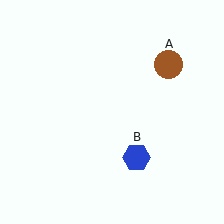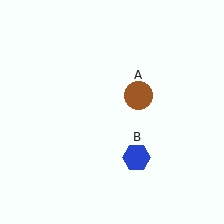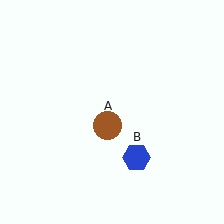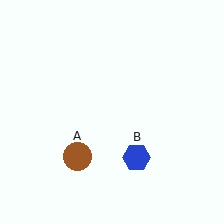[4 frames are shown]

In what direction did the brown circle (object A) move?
The brown circle (object A) moved down and to the left.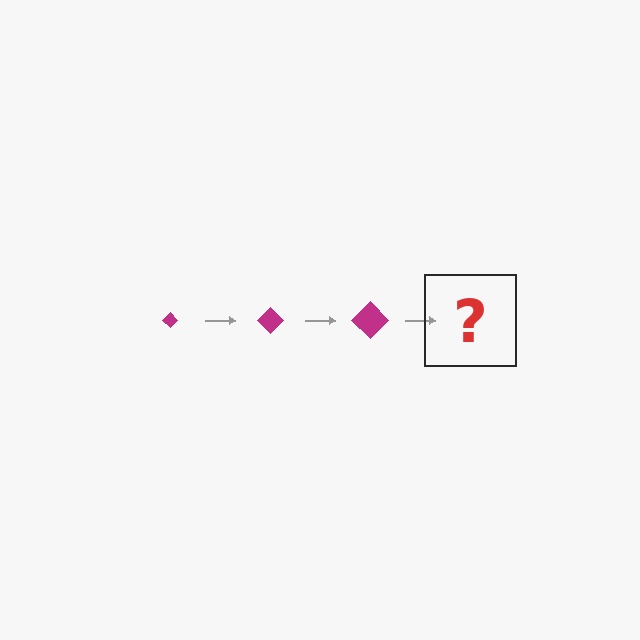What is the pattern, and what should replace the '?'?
The pattern is that the diamond gets progressively larger each step. The '?' should be a magenta diamond, larger than the previous one.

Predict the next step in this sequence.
The next step is a magenta diamond, larger than the previous one.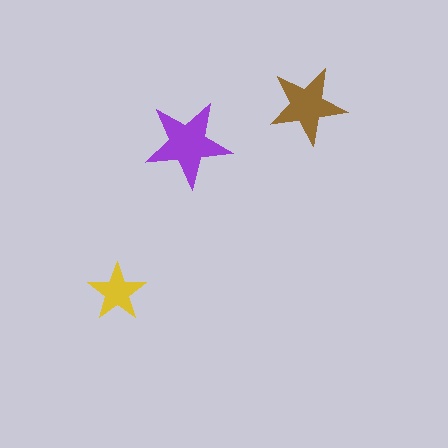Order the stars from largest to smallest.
the purple one, the brown one, the yellow one.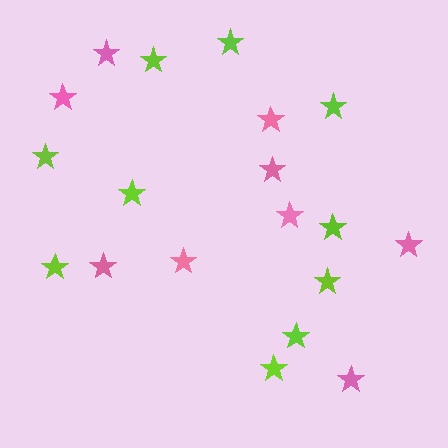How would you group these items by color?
There are 2 groups: one group of pink stars (9) and one group of lime stars (10).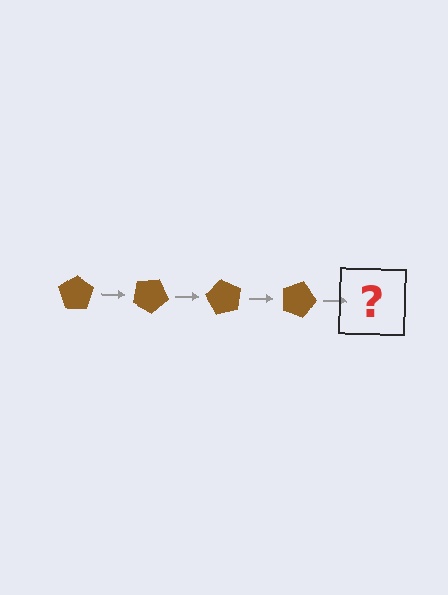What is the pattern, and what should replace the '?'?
The pattern is that the pentagon rotates 30 degrees each step. The '?' should be a brown pentagon rotated 120 degrees.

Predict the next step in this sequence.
The next step is a brown pentagon rotated 120 degrees.